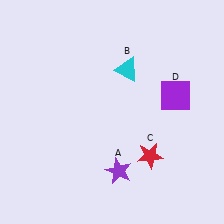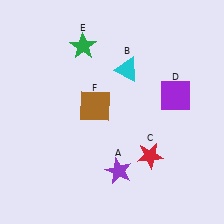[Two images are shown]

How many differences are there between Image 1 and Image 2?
There are 2 differences between the two images.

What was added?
A green star (E), a brown square (F) were added in Image 2.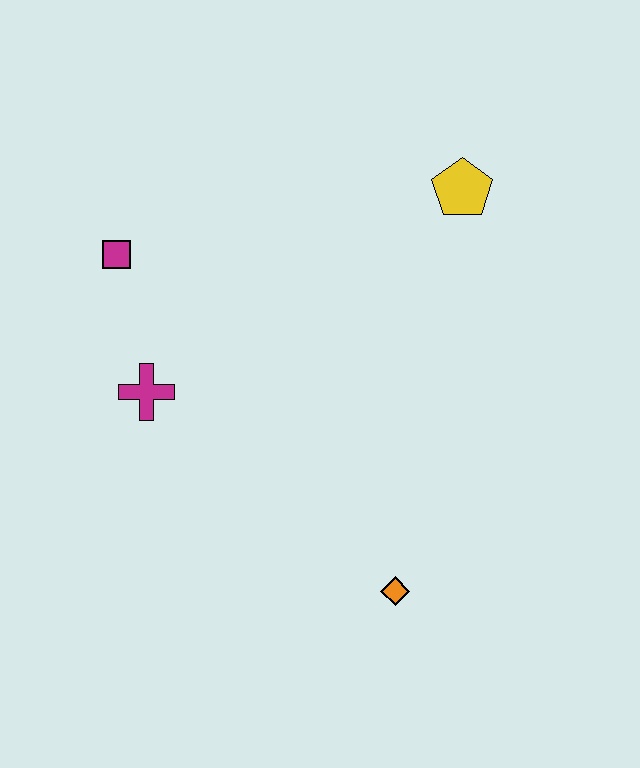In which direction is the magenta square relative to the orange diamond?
The magenta square is above the orange diamond.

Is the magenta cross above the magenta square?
No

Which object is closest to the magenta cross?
The magenta square is closest to the magenta cross.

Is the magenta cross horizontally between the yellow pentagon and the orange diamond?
No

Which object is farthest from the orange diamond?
The magenta square is farthest from the orange diamond.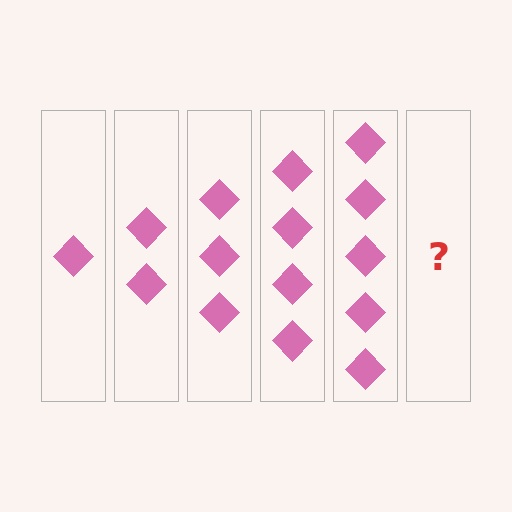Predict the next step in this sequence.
The next step is 6 diamonds.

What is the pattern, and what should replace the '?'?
The pattern is that each step adds one more diamond. The '?' should be 6 diamonds.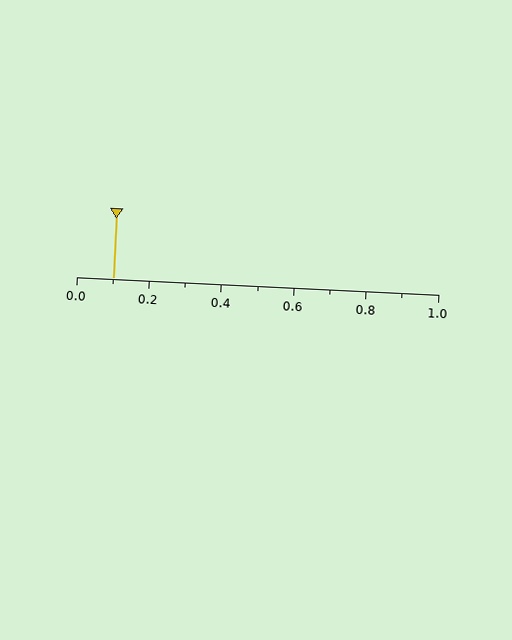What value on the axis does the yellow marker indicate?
The marker indicates approximately 0.1.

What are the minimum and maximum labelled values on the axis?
The axis runs from 0.0 to 1.0.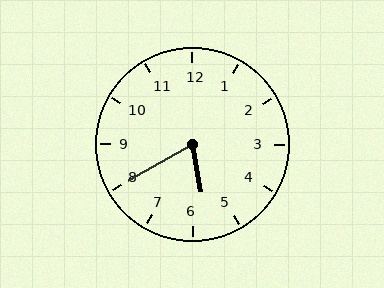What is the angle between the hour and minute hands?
Approximately 70 degrees.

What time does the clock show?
5:40.